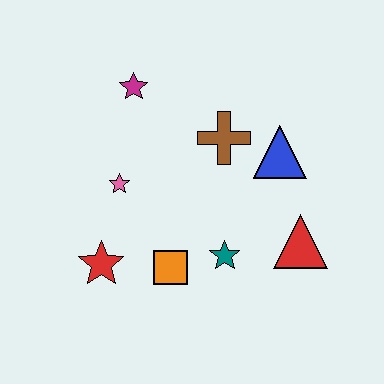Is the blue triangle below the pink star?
No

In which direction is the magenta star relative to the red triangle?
The magenta star is to the left of the red triangle.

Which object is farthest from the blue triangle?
The red star is farthest from the blue triangle.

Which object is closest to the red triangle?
The teal star is closest to the red triangle.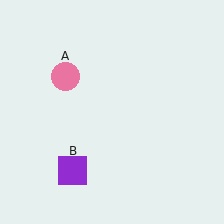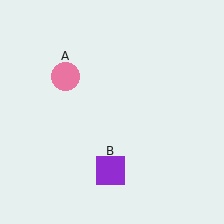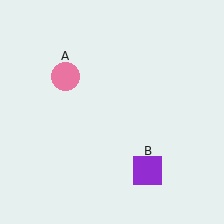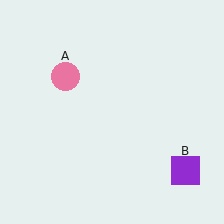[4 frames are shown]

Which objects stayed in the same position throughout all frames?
Pink circle (object A) remained stationary.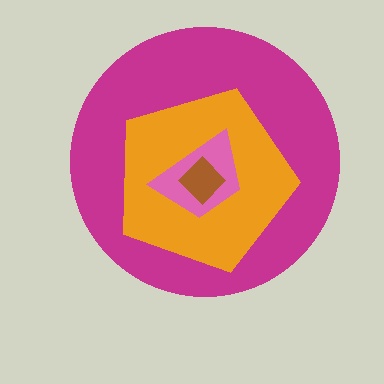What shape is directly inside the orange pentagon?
The pink trapezoid.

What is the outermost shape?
The magenta circle.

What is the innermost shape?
The brown diamond.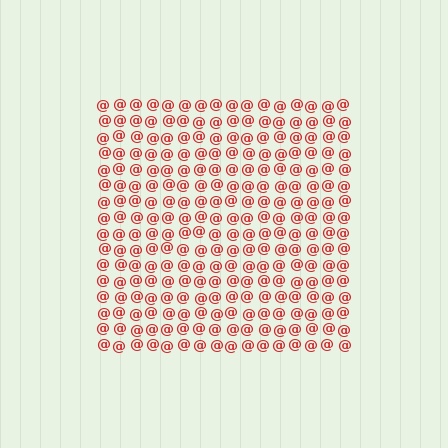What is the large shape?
The large shape is a square.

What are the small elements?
The small elements are at signs.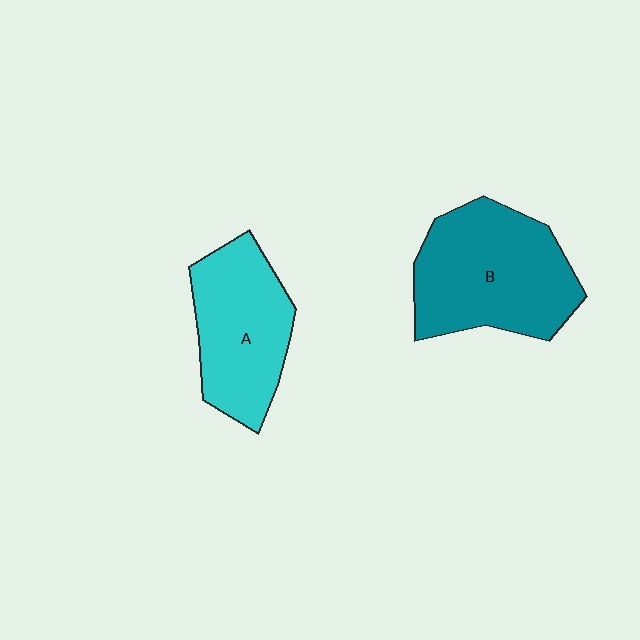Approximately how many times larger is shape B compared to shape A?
Approximately 1.3 times.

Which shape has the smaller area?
Shape A (cyan).